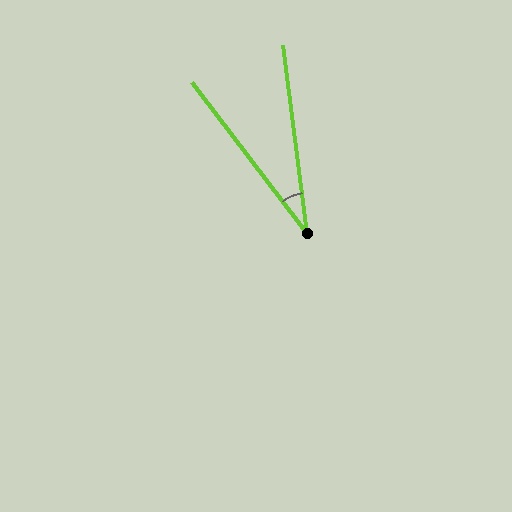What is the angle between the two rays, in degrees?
Approximately 30 degrees.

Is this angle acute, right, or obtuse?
It is acute.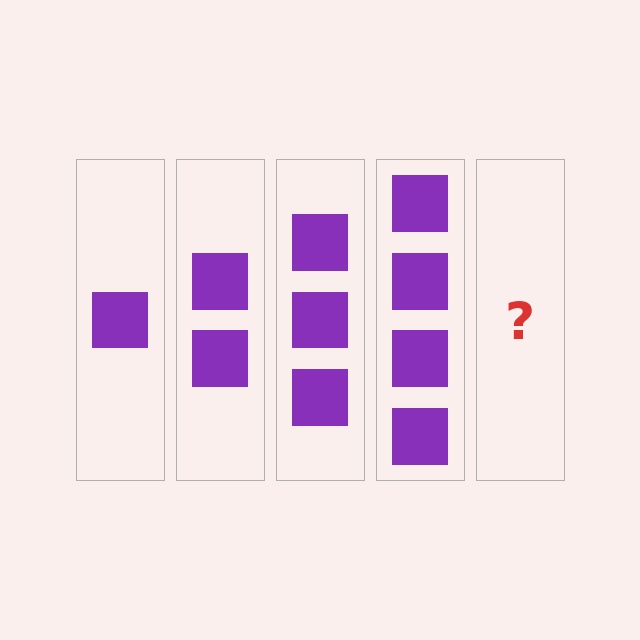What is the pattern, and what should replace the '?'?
The pattern is that each step adds one more square. The '?' should be 5 squares.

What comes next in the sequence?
The next element should be 5 squares.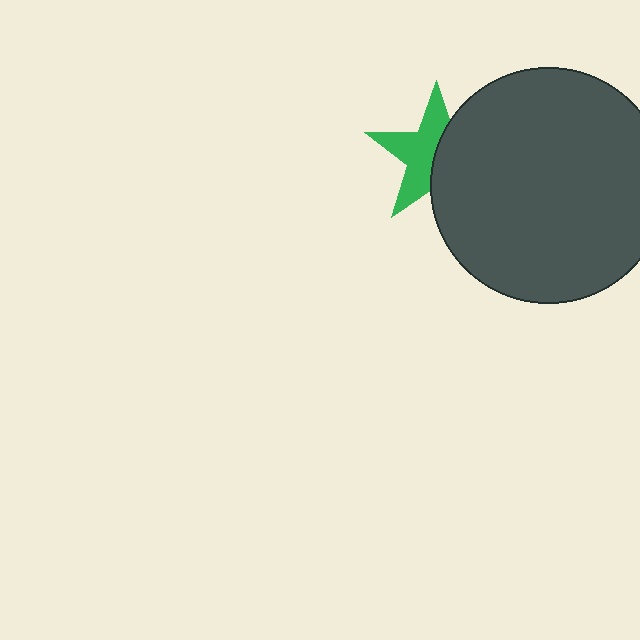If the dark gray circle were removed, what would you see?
You would see the complete green star.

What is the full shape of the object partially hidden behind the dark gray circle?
The partially hidden object is a green star.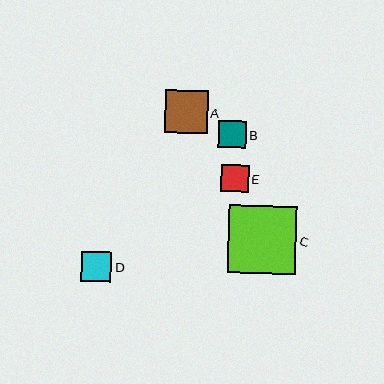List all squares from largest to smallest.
From largest to smallest: C, A, D, B, E.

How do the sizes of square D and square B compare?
Square D and square B are approximately the same size.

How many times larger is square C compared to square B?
Square C is approximately 2.5 times the size of square B.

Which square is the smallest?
Square E is the smallest with a size of approximately 27 pixels.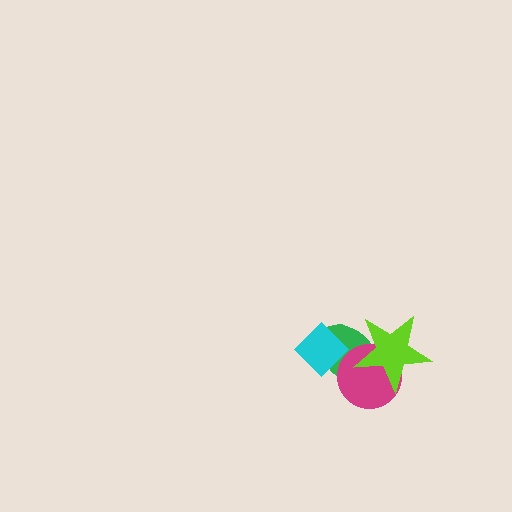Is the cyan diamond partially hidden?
No, no other shape covers it.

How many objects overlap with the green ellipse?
3 objects overlap with the green ellipse.